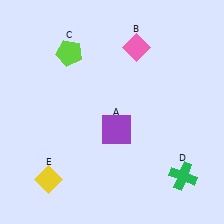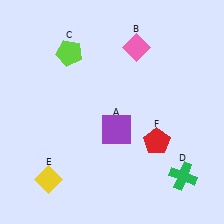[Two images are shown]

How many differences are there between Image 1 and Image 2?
There is 1 difference between the two images.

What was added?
A red pentagon (F) was added in Image 2.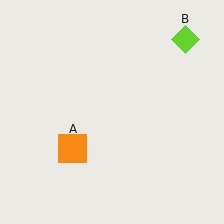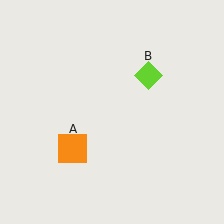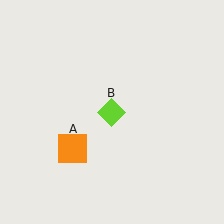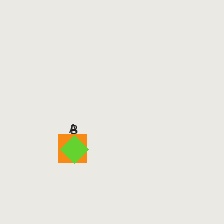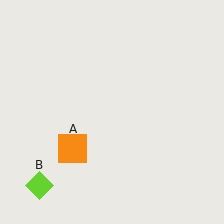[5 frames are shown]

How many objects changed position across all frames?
1 object changed position: lime diamond (object B).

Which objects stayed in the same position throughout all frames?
Orange square (object A) remained stationary.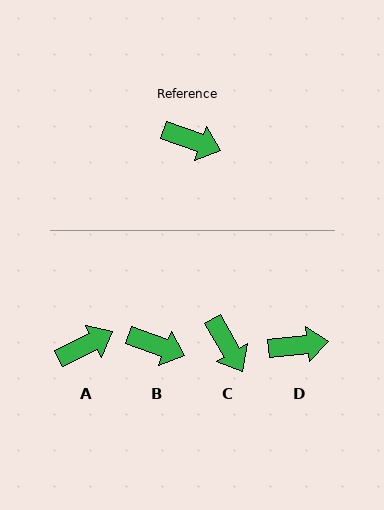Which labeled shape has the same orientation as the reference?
B.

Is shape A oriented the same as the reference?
No, it is off by about 47 degrees.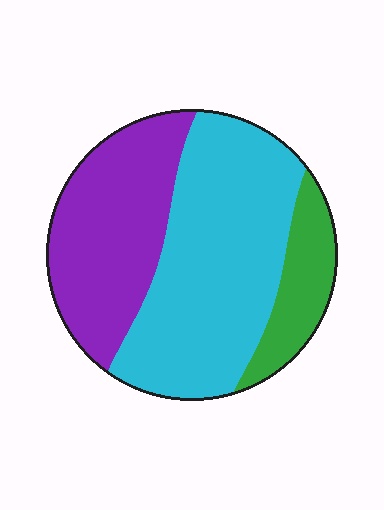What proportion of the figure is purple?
Purple covers about 35% of the figure.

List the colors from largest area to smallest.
From largest to smallest: cyan, purple, green.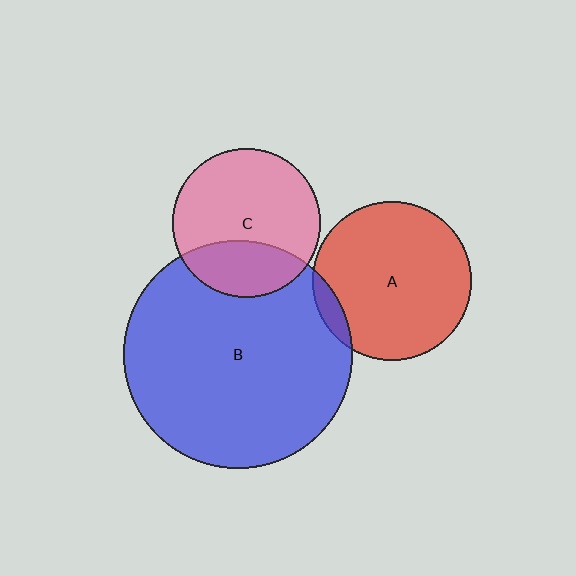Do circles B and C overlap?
Yes.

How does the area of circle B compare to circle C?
Approximately 2.4 times.